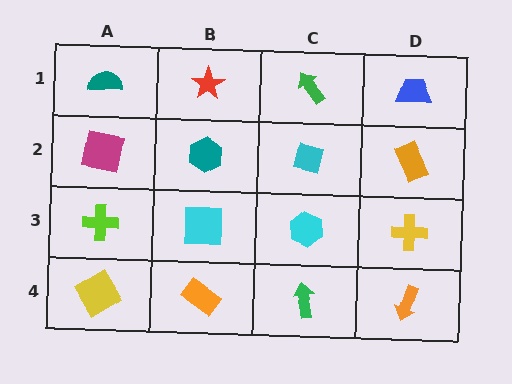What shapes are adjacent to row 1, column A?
A magenta square (row 2, column A), a red star (row 1, column B).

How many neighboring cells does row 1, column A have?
2.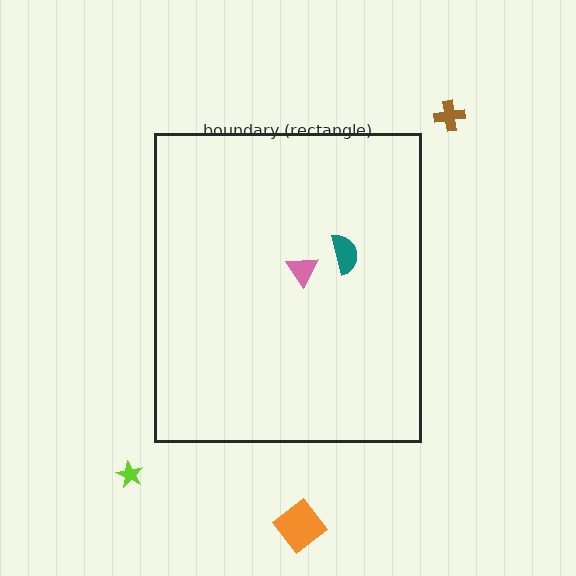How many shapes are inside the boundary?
2 inside, 3 outside.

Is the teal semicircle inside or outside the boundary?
Inside.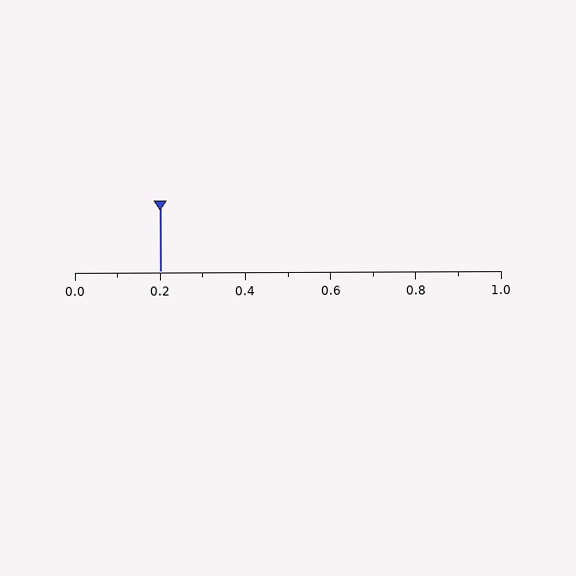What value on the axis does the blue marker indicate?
The marker indicates approximately 0.2.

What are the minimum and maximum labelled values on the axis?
The axis runs from 0.0 to 1.0.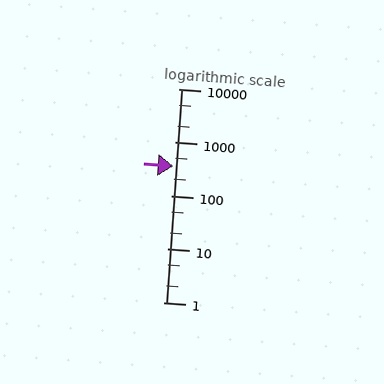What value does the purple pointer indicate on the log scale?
The pointer indicates approximately 360.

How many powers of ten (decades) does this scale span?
The scale spans 4 decades, from 1 to 10000.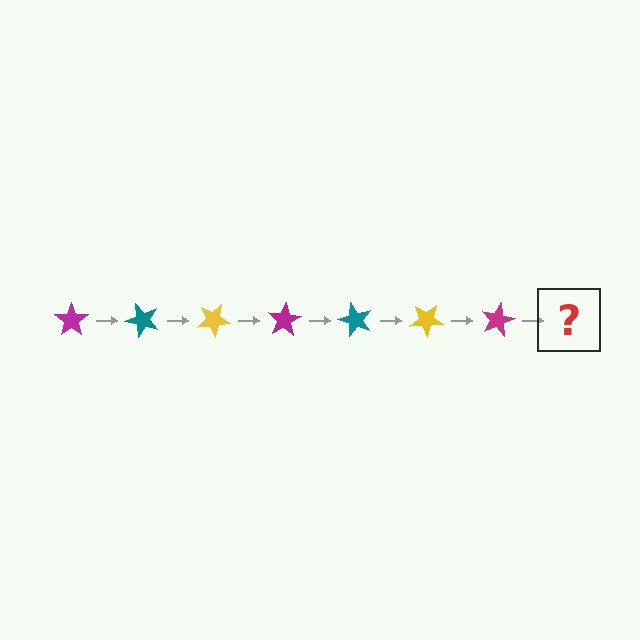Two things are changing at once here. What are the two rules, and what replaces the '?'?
The two rules are that it rotates 50 degrees each step and the color cycles through magenta, teal, and yellow. The '?' should be a teal star, rotated 350 degrees from the start.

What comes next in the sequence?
The next element should be a teal star, rotated 350 degrees from the start.